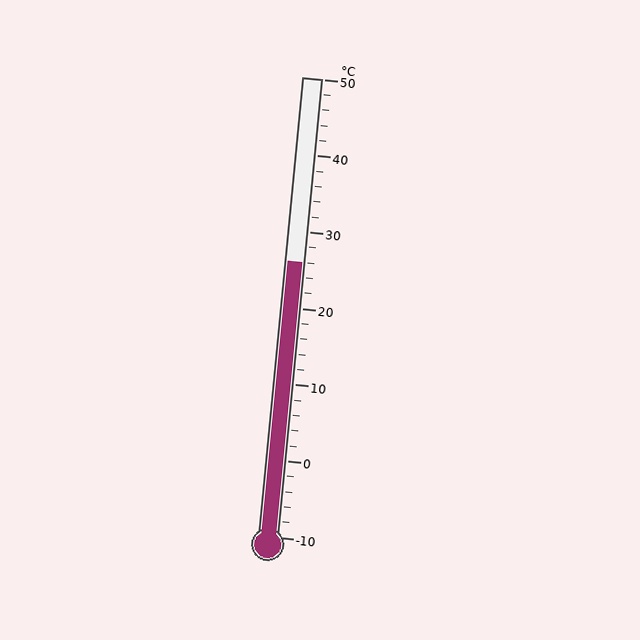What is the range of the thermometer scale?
The thermometer scale ranges from -10°C to 50°C.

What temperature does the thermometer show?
The thermometer shows approximately 26°C.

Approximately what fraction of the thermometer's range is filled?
The thermometer is filled to approximately 60% of its range.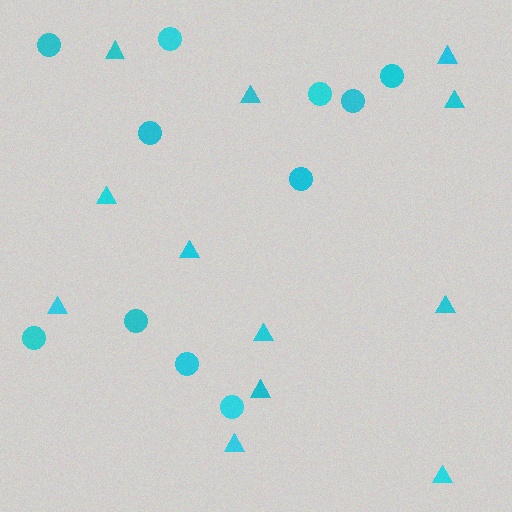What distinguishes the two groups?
There are 2 groups: one group of triangles (12) and one group of circles (11).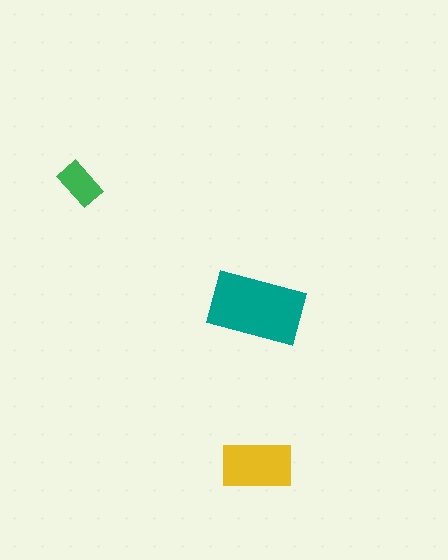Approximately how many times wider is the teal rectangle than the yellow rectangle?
About 1.5 times wider.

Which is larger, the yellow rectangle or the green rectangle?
The yellow one.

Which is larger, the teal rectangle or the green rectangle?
The teal one.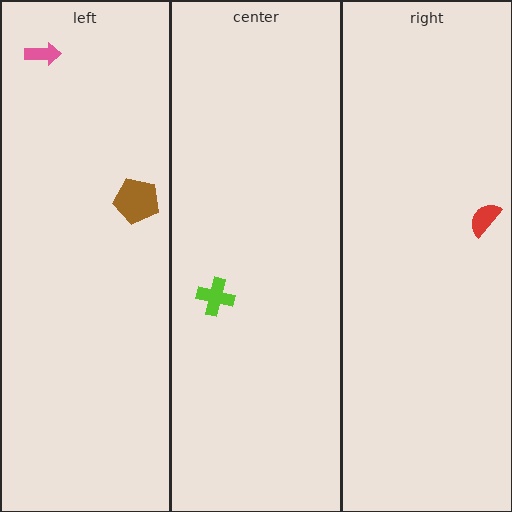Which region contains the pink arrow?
The left region.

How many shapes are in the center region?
1.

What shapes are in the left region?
The brown pentagon, the pink arrow.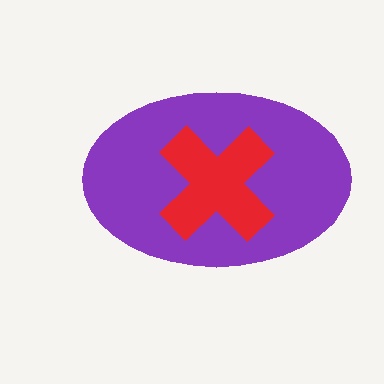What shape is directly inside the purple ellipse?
The red cross.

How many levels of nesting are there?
2.